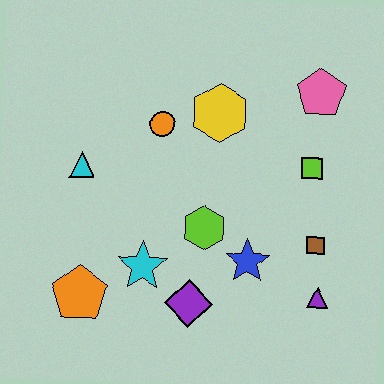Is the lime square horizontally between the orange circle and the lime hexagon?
No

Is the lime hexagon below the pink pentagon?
Yes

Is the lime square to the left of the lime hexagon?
No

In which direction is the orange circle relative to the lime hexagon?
The orange circle is above the lime hexagon.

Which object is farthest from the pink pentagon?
The orange pentagon is farthest from the pink pentagon.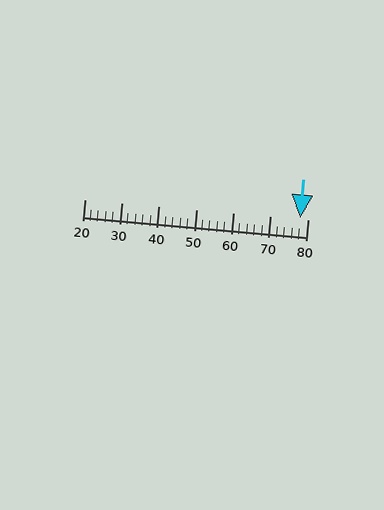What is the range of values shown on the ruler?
The ruler shows values from 20 to 80.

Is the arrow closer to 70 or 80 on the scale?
The arrow is closer to 80.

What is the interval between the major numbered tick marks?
The major tick marks are spaced 10 units apart.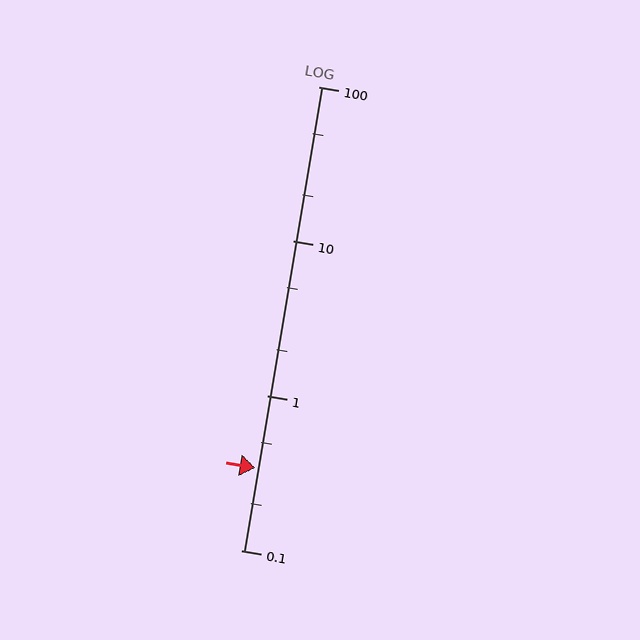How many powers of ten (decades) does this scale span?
The scale spans 3 decades, from 0.1 to 100.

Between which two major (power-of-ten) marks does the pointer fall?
The pointer is between 0.1 and 1.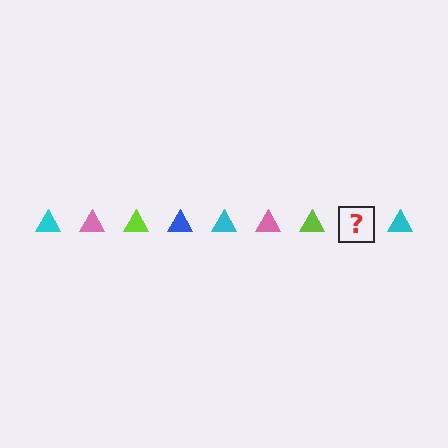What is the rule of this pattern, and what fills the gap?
The rule is that the pattern cycles through cyan, pink, lime, blue triangles. The gap should be filled with a blue triangle.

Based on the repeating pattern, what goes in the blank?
The blank should be a blue triangle.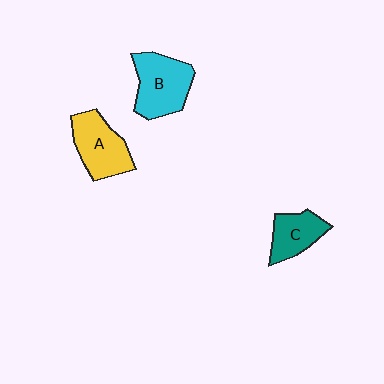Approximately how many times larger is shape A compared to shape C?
Approximately 1.4 times.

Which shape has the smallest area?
Shape C (teal).